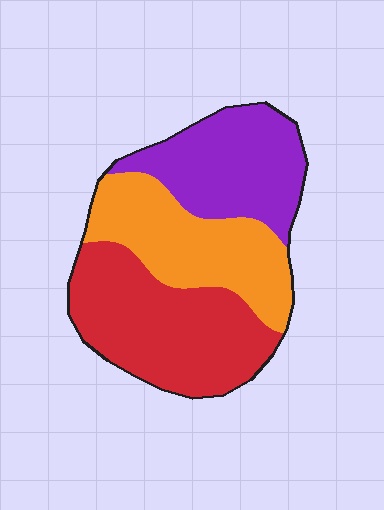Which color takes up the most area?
Red, at roughly 40%.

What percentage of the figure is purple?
Purple covers about 30% of the figure.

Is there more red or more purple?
Red.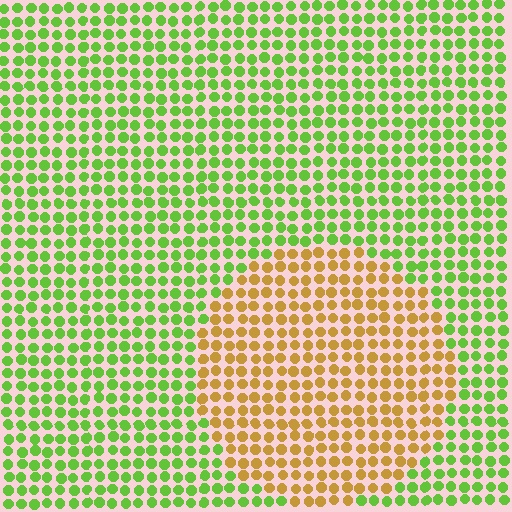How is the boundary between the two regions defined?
The boundary is defined purely by a slight shift in hue (about 61 degrees). Spacing, size, and orientation are identical on both sides.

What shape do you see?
I see a circle.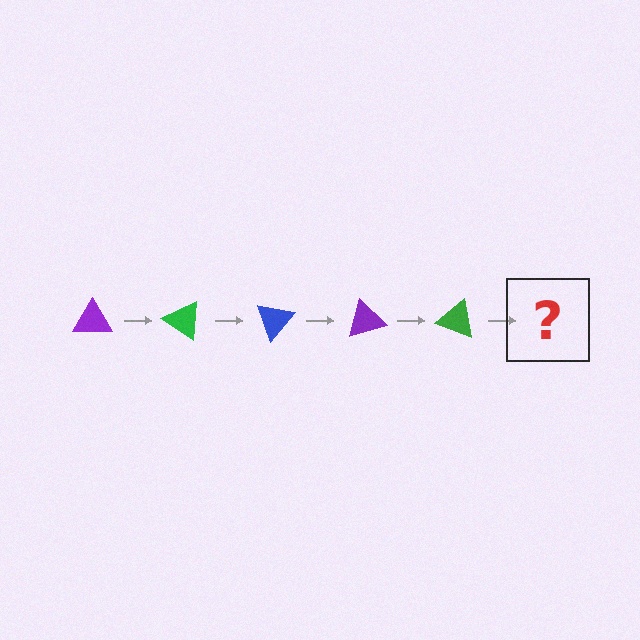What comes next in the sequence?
The next element should be a blue triangle, rotated 175 degrees from the start.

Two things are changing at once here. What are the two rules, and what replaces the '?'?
The two rules are that it rotates 35 degrees each step and the color cycles through purple, green, and blue. The '?' should be a blue triangle, rotated 175 degrees from the start.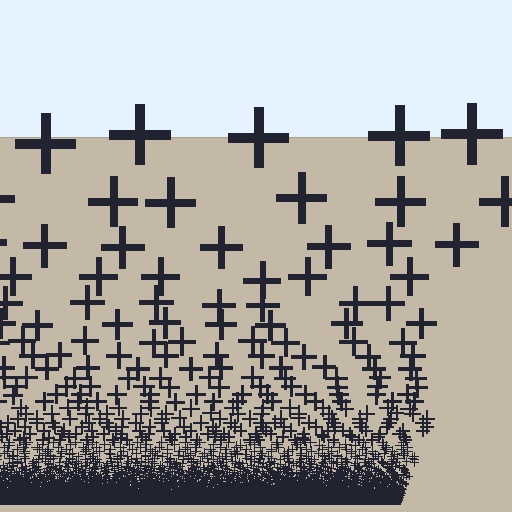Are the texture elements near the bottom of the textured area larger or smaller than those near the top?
Smaller. The gradient is inverted — elements near the bottom are smaller and denser.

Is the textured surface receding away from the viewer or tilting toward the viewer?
The surface appears to tilt toward the viewer. Texture elements get larger and sparser toward the top.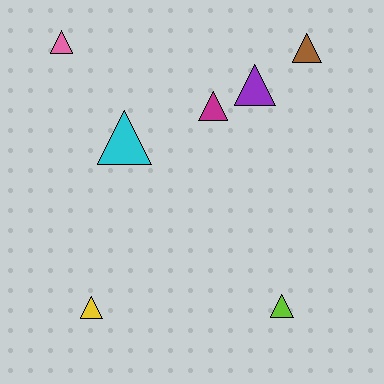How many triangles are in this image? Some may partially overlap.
There are 7 triangles.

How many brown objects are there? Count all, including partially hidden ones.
There is 1 brown object.